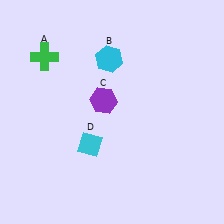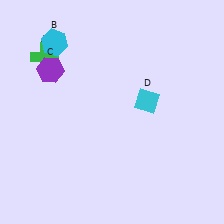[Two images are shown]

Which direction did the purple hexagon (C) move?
The purple hexagon (C) moved left.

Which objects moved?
The objects that moved are: the cyan hexagon (B), the purple hexagon (C), the cyan diamond (D).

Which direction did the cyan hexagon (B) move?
The cyan hexagon (B) moved left.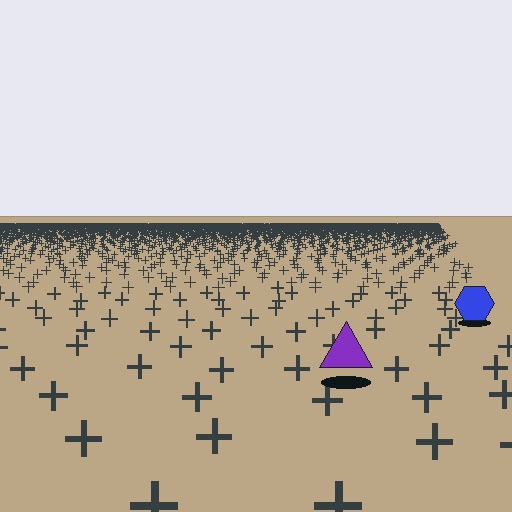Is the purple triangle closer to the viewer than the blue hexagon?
Yes. The purple triangle is closer — you can tell from the texture gradient: the ground texture is coarser near it.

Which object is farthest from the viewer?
The blue hexagon is farthest from the viewer. It appears smaller and the ground texture around it is denser.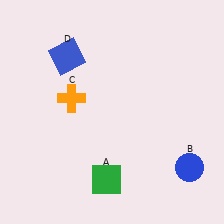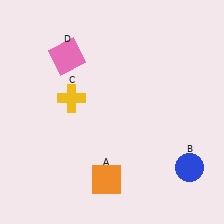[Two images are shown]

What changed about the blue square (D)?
In Image 1, D is blue. In Image 2, it changed to pink.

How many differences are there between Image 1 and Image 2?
There are 3 differences between the two images.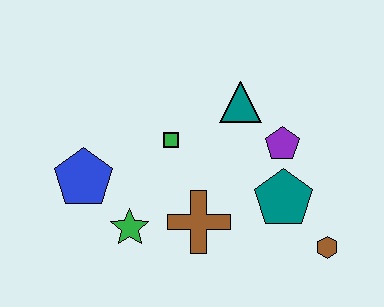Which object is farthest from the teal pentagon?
The blue pentagon is farthest from the teal pentagon.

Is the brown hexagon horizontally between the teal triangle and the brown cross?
No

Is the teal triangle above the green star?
Yes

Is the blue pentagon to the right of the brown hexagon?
No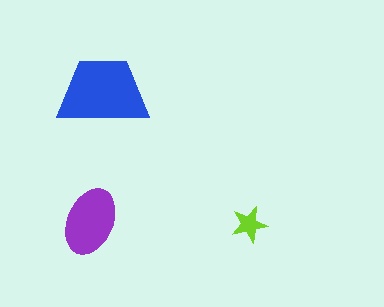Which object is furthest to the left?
The purple ellipse is leftmost.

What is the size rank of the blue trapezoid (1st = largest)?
1st.